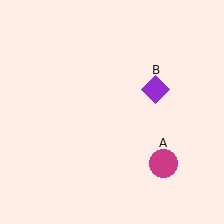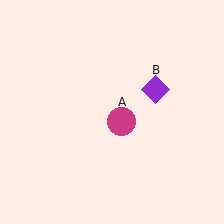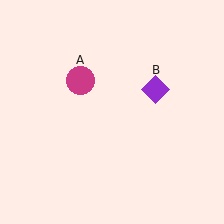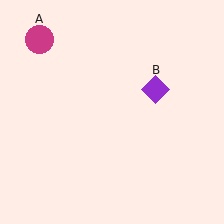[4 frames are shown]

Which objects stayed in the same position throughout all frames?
Purple diamond (object B) remained stationary.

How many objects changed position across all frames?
1 object changed position: magenta circle (object A).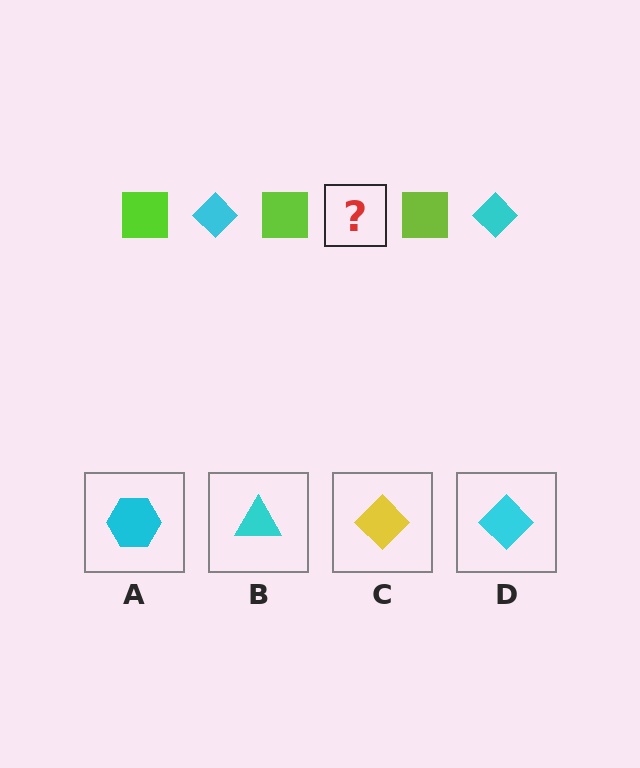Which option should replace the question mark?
Option D.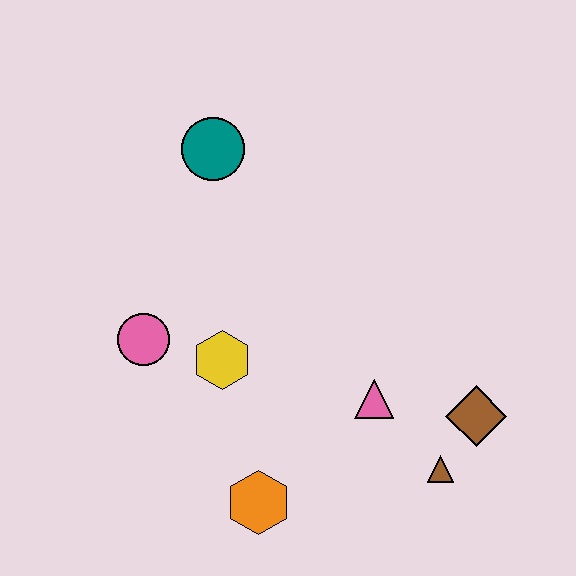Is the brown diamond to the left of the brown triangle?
No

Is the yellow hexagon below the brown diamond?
No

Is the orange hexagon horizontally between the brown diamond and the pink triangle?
No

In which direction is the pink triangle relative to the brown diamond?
The pink triangle is to the left of the brown diamond.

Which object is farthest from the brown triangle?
The teal circle is farthest from the brown triangle.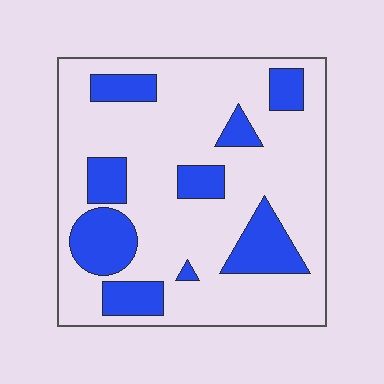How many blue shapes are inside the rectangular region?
9.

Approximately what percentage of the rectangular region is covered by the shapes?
Approximately 25%.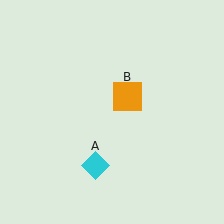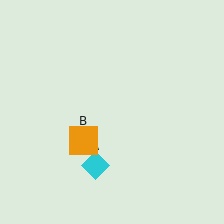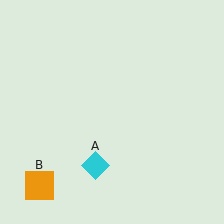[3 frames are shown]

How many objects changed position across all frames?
1 object changed position: orange square (object B).